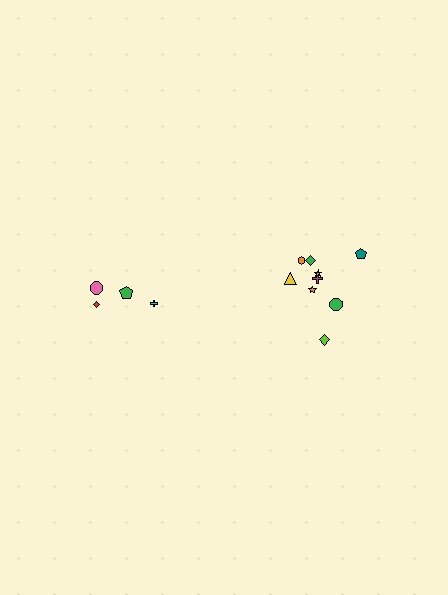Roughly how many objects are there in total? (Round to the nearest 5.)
Roughly 15 objects in total.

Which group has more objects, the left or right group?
The right group.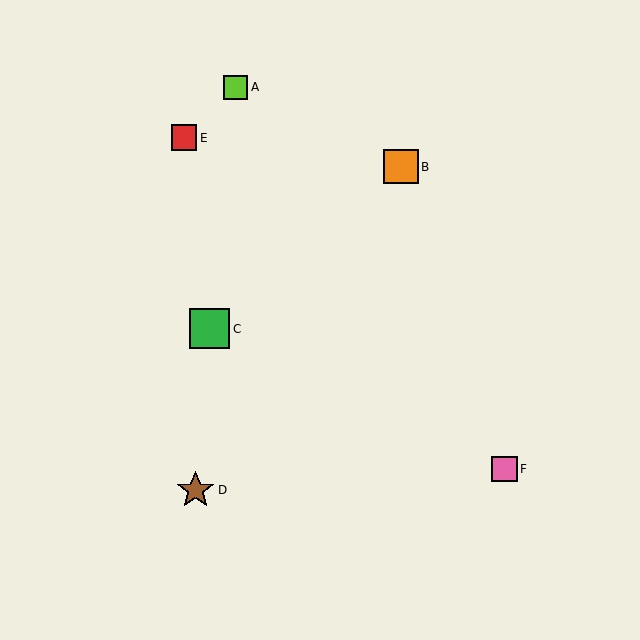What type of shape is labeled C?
Shape C is a green square.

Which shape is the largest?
The green square (labeled C) is the largest.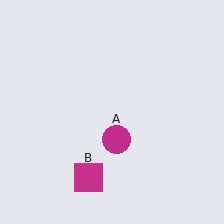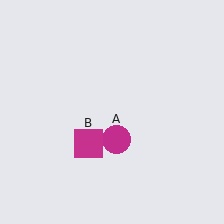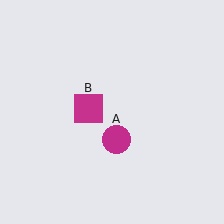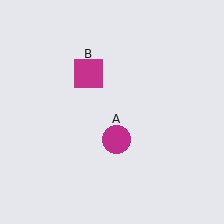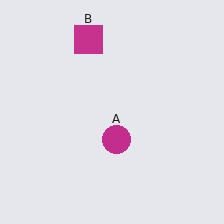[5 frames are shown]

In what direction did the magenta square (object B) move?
The magenta square (object B) moved up.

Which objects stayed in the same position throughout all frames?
Magenta circle (object A) remained stationary.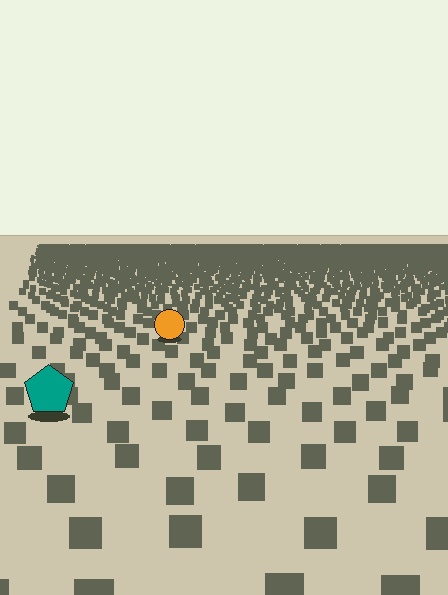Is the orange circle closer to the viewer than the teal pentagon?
No. The teal pentagon is closer — you can tell from the texture gradient: the ground texture is coarser near it.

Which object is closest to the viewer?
The teal pentagon is closest. The texture marks near it are larger and more spread out.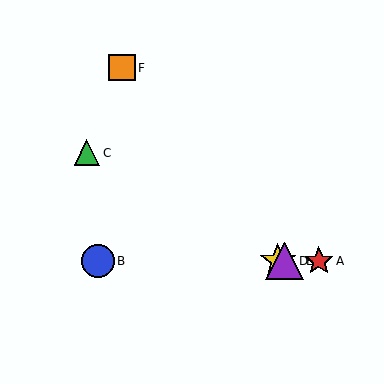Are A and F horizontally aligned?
No, A is at y≈261 and F is at y≈68.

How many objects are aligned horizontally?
4 objects (A, B, D, E) are aligned horizontally.